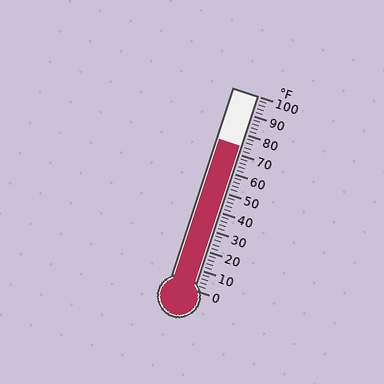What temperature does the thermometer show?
The thermometer shows approximately 74°F.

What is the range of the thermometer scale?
The thermometer scale ranges from 0°F to 100°F.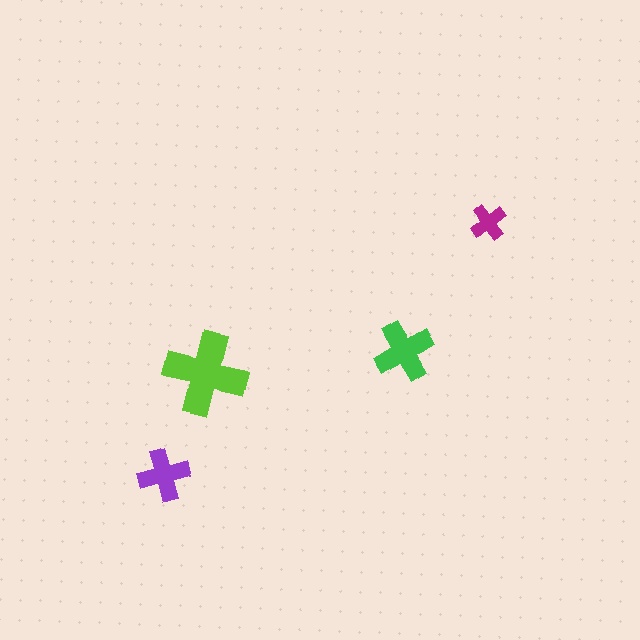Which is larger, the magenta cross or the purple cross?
The purple one.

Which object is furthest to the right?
The magenta cross is rightmost.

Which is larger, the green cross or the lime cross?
The lime one.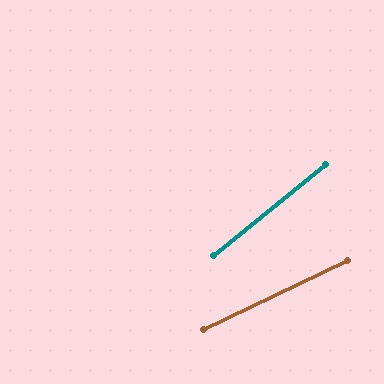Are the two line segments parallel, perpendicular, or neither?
Neither parallel nor perpendicular — they differ by about 14°.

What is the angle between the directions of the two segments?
Approximately 14 degrees.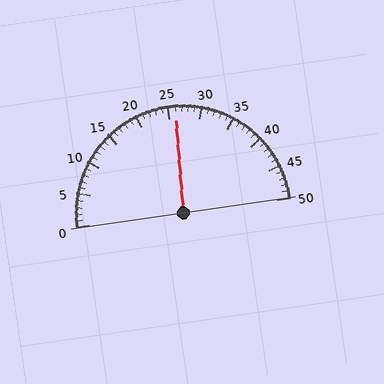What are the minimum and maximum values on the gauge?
The gauge ranges from 0 to 50.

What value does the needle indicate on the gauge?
The needle indicates approximately 26.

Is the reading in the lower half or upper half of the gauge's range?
The reading is in the upper half of the range (0 to 50).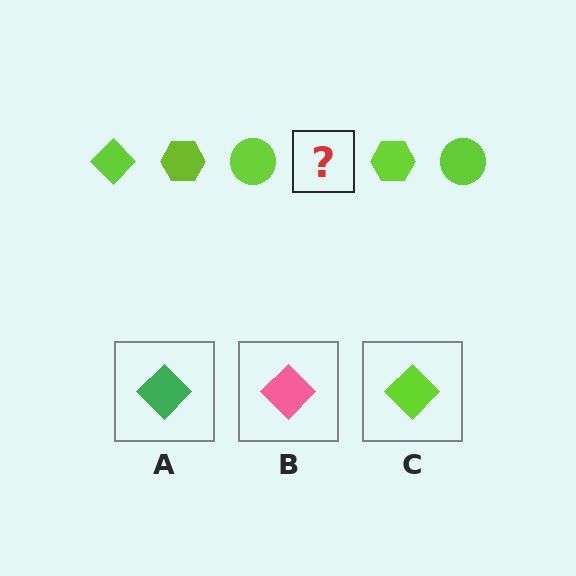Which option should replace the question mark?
Option C.